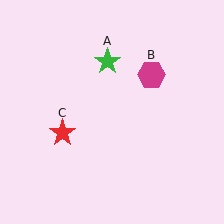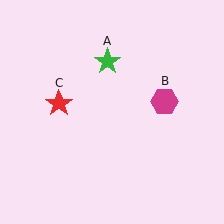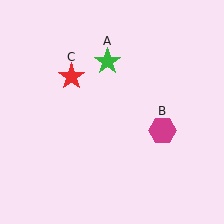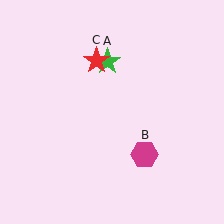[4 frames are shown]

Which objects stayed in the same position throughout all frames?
Green star (object A) remained stationary.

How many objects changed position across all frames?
2 objects changed position: magenta hexagon (object B), red star (object C).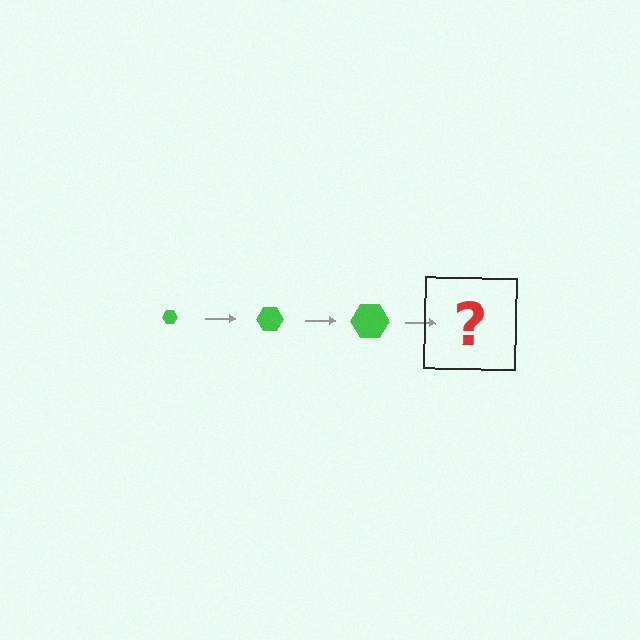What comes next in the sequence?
The next element should be a green hexagon, larger than the previous one.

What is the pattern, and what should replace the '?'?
The pattern is that the hexagon gets progressively larger each step. The '?' should be a green hexagon, larger than the previous one.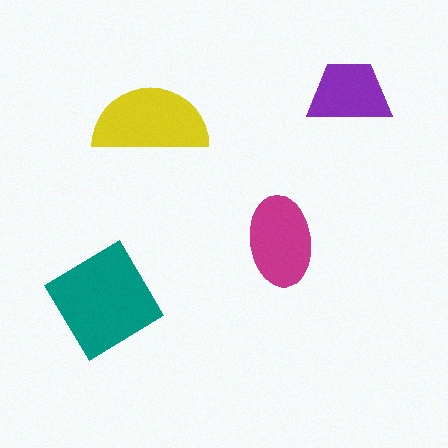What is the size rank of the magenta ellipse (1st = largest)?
3rd.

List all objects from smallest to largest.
The purple trapezoid, the magenta ellipse, the yellow semicircle, the teal diamond.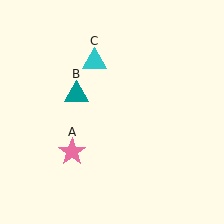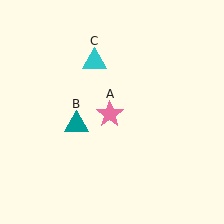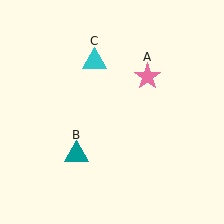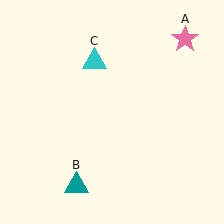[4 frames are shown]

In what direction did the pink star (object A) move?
The pink star (object A) moved up and to the right.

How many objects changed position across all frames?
2 objects changed position: pink star (object A), teal triangle (object B).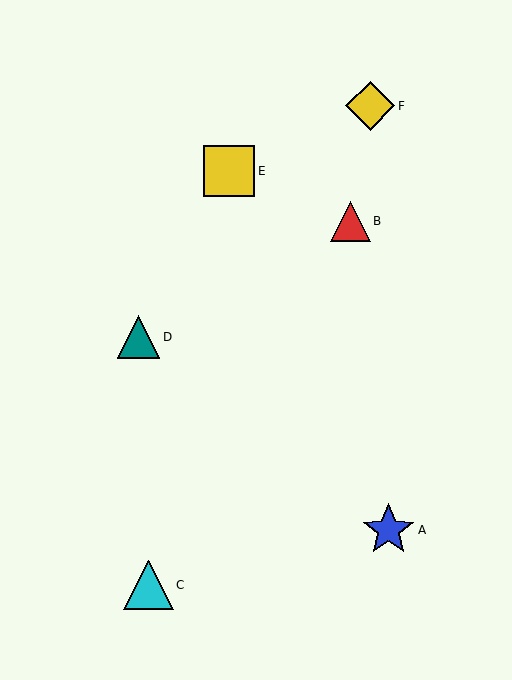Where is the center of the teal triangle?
The center of the teal triangle is at (139, 337).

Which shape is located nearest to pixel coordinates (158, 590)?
The cyan triangle (labeled C) at (149, 585) is nearest to that location.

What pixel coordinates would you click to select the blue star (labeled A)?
Click at (388, 530) to select the blue star A.